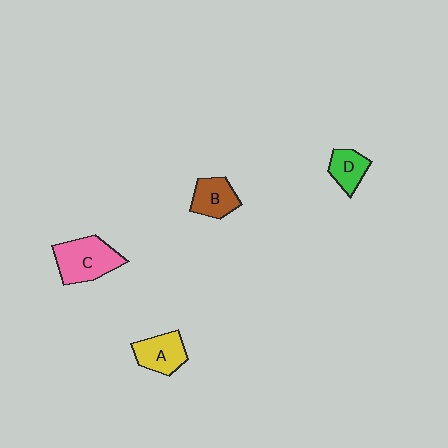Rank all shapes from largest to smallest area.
From largest to smallest: C (pink), A (yellow), B (brown), D (green).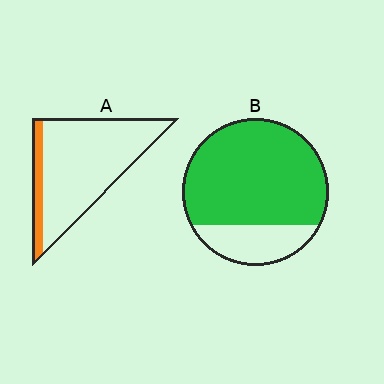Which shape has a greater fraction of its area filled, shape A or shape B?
Shape B.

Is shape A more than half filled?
No.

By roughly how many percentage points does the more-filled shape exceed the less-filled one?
By roughly 65 percentage points (B over A).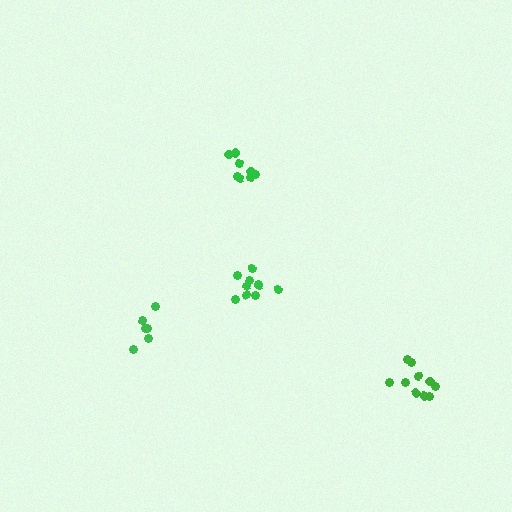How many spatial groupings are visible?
There are 4 spatial groupings.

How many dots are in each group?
Group 1: 10 dots, Group 2: 10 dots, Group 3: 6 dots, Group 4: 8 dots (34 total).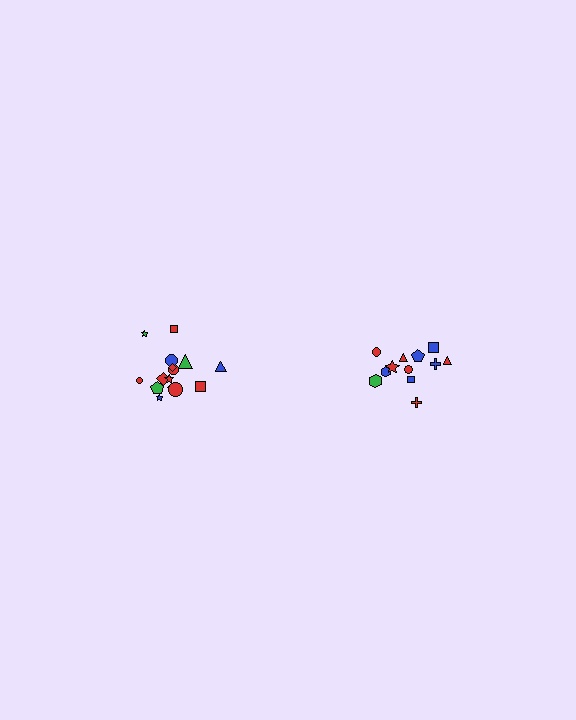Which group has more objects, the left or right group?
The left group.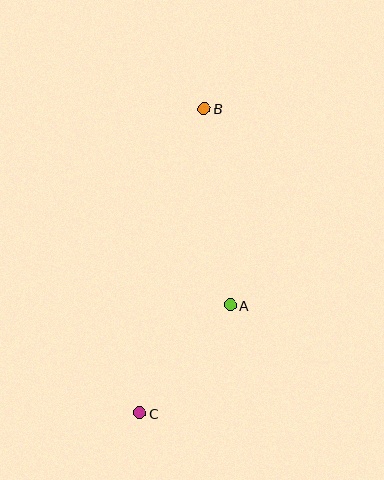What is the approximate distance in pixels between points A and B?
The distance between A and B is approximately 198 pixels.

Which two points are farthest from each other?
Points B and C are farthest from each other.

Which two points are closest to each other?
Points A and C are closest to each other.